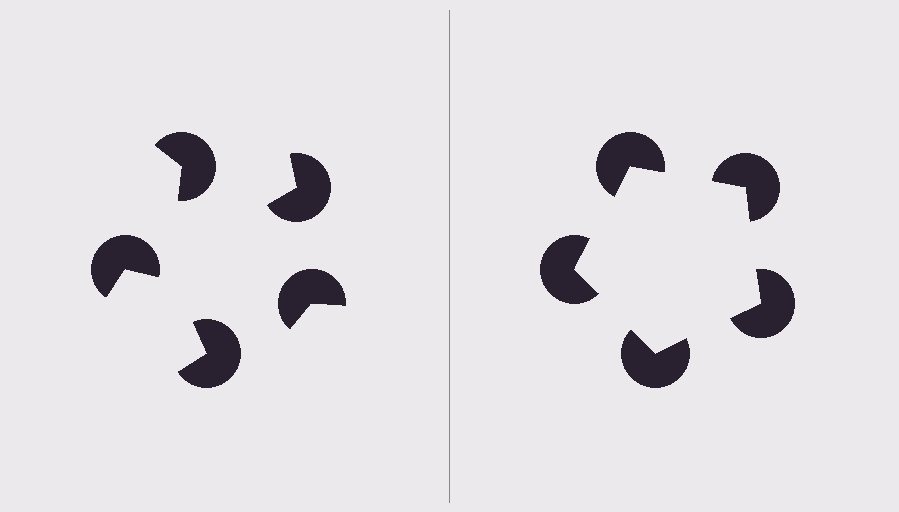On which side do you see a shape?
An illusory pentagon appears on the right side. On the left side the wedge cuts are rotated, so no coherent shape forms.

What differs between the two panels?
The pac-man discs are positioned identically on both sides; only the wedge orientations differ. On the right they align to a pentagon; on the left they are misaligned.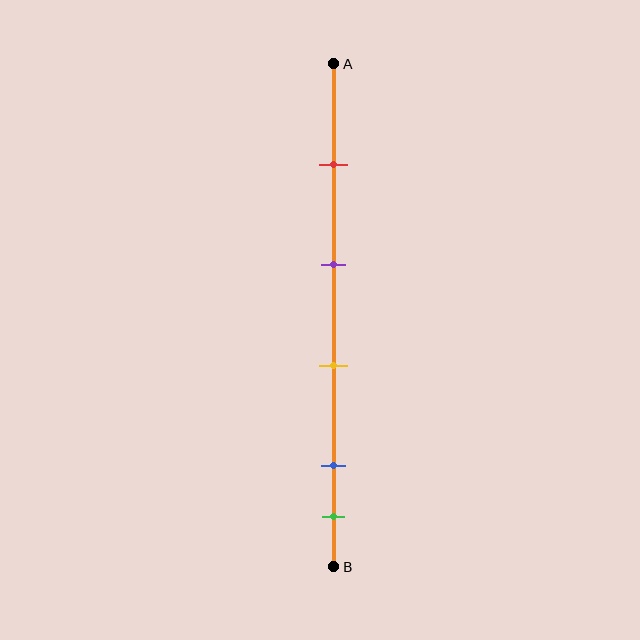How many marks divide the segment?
There are 5 marks dividing the segment.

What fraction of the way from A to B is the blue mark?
The blue mark is approximately 80% (0.8) of the way from A to B.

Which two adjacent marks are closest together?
The blue and green marks are the closest adjacent pair.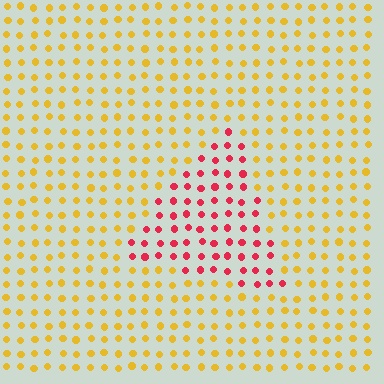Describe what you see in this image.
The image is filled with small yellow elements in a uniform arrangement. A triangle-shaped region is visible where the elements are tinted to a slightly different hue, forming a subtle color boundary.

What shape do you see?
I see a triangle.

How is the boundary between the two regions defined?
The boundary is defined purely by a slight shift in hue (about 58 degrees). Spacing, size, and orientation are identical on both sides.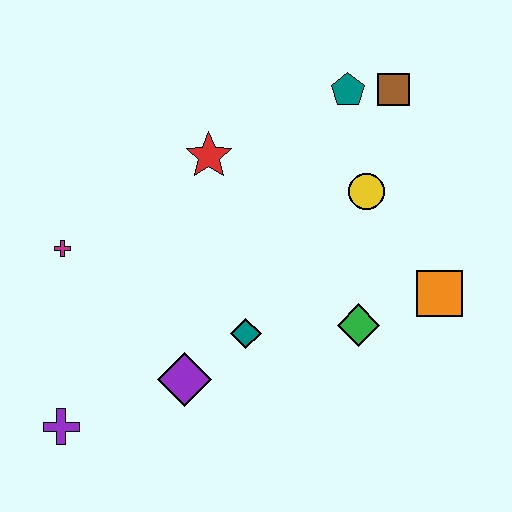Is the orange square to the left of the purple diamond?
No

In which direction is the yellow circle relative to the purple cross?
The yellow circle is to the right of the purple cross.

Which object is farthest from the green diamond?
The purple cross is farthest from the green diamond.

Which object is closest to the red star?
The teal pentagon is closest to the red star.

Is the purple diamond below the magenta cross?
Yes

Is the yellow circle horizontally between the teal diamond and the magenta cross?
No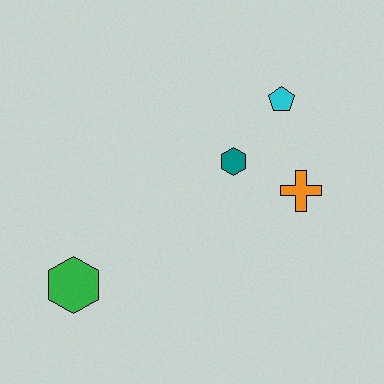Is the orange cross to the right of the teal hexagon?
Yes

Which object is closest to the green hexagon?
The teal hexagon is closest to the green hexagon.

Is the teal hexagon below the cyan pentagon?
Yes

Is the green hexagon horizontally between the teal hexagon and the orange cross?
No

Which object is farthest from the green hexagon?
The cyan pentagon is farthest from the green hexagon.